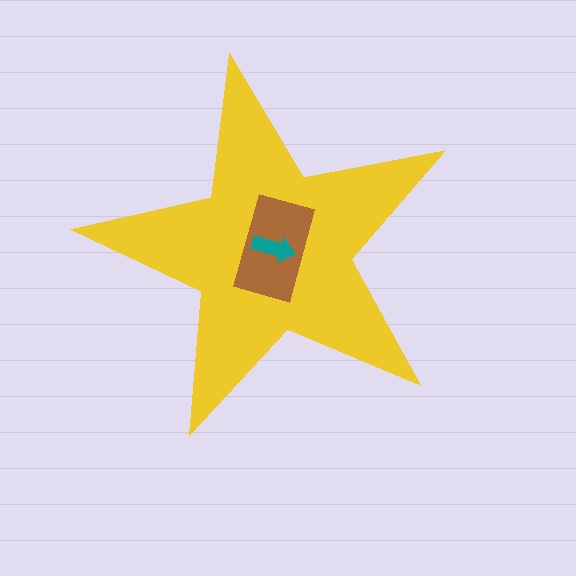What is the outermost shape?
The yellow star.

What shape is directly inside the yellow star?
The brown rectangle.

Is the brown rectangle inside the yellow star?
Yes.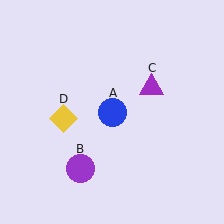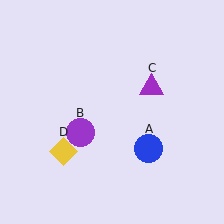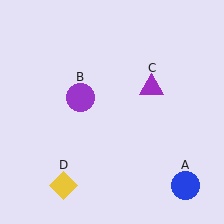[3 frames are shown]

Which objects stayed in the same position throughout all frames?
Purple triangle (object C) remained stationary.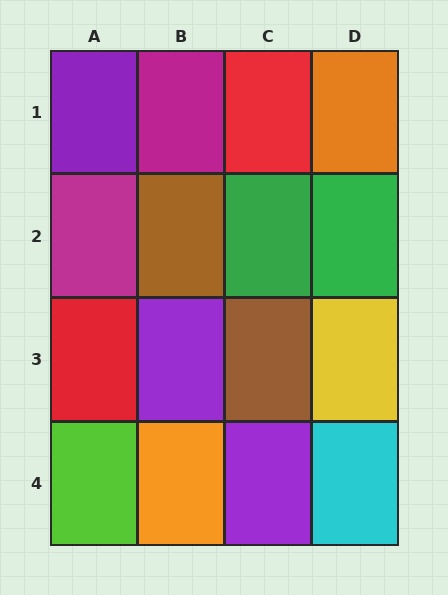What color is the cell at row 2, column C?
Green.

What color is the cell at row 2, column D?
Green.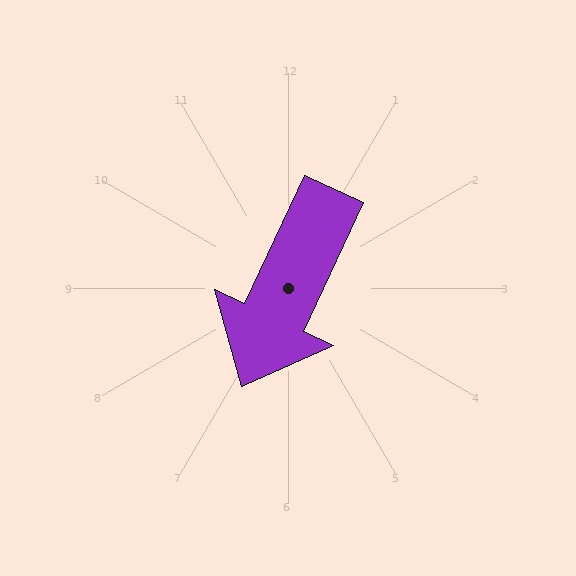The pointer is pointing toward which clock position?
Roughly 7 o'clock.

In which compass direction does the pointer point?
Southwest.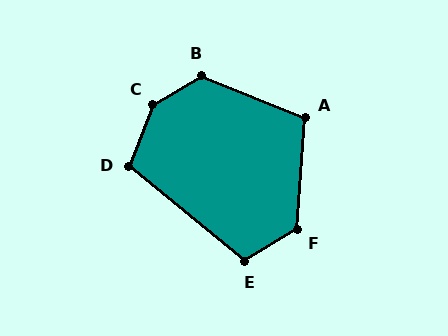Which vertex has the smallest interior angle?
A, at approximately 108 degrees.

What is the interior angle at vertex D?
Approximately 108 degrees (obtuse).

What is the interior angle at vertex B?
Approximately 126 degrees (obtuse).